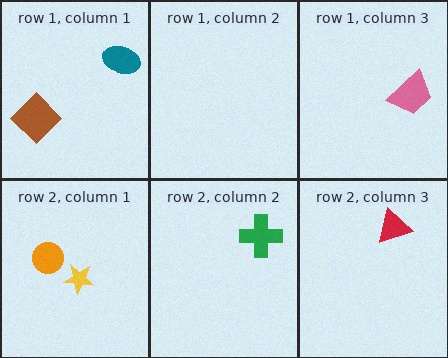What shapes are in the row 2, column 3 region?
The red triangle.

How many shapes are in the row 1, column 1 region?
2.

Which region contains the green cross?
The row 2, column 2 region.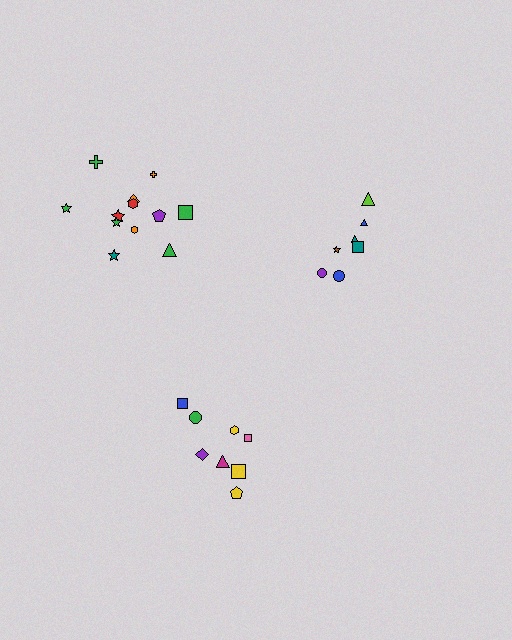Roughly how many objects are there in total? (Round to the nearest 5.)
Roughly 25 objects in total.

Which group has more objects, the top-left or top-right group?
The top-left group.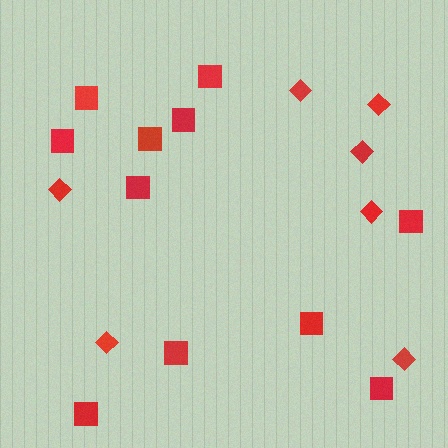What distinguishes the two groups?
There are 2 groups: one group of diamonds (7) and one group of squares (11).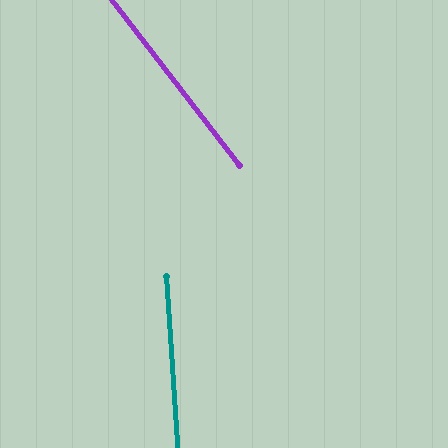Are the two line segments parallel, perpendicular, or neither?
Neither parallel nor perpendicular — they differ by about 34°.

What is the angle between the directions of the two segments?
Approximately 34 degrees.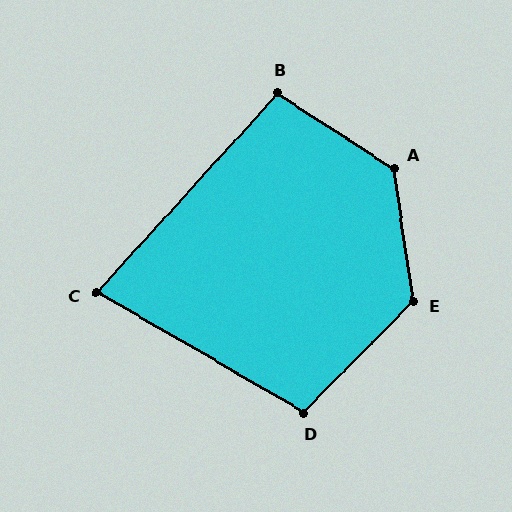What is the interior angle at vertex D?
Approximately 104 degrees (obtuse).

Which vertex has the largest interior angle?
A, at approximately 131 degrees.